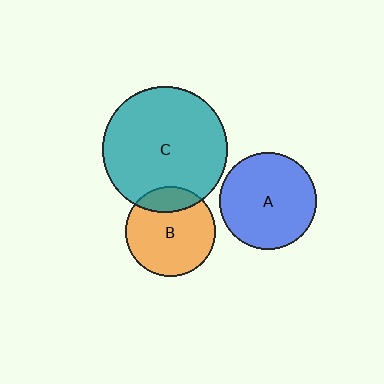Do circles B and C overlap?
Yes.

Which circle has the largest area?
Circle C (teal).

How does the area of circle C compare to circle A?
Approximately 1.7 times.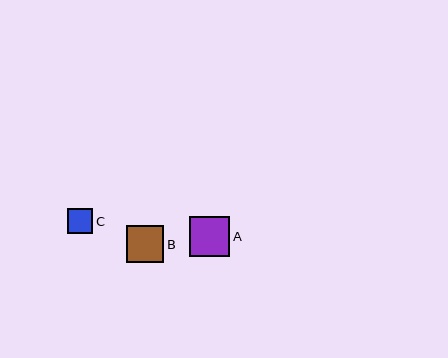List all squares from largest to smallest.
From largest to smallest: A, B, C.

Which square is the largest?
Square A is the largest with a size of approximately 40 pixels.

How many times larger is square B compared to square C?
Square B is approximately 1.5 times the size of square C.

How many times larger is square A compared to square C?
Square A is approximately 1.6 times the size of square C.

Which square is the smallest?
Square C is the smallest with a size of approximately 25 pixels.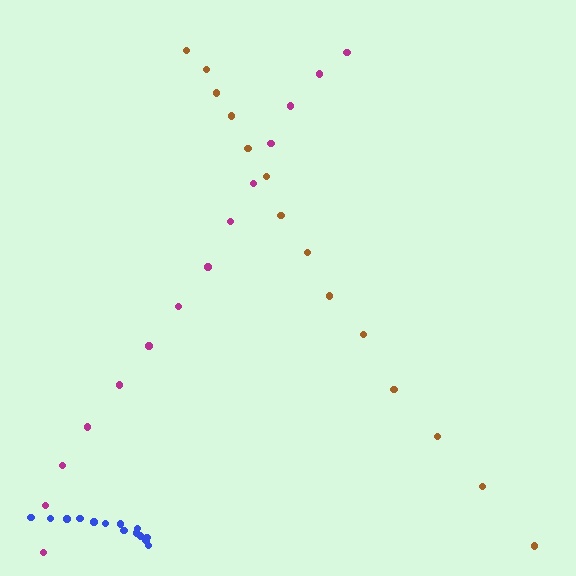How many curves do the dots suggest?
There are 3 distinct paths.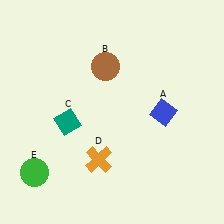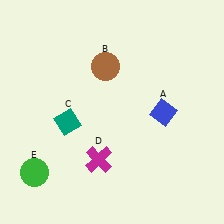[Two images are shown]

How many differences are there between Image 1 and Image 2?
There is 1 difference between the two images.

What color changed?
The cross (D) changed from orange in Image 1 to magenta in Image 2.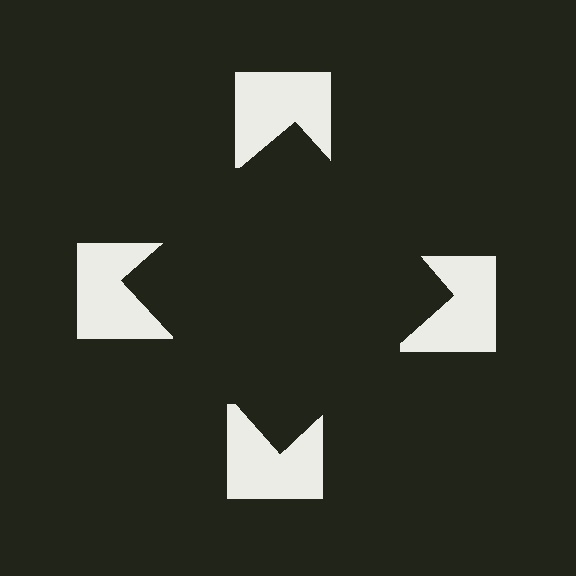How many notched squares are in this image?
There are 4 — one at each vertex of the illusory square.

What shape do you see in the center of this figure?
An illusory square — its edges are inferred from the aligned wedge cuts in the notched squares, not physically drawn.